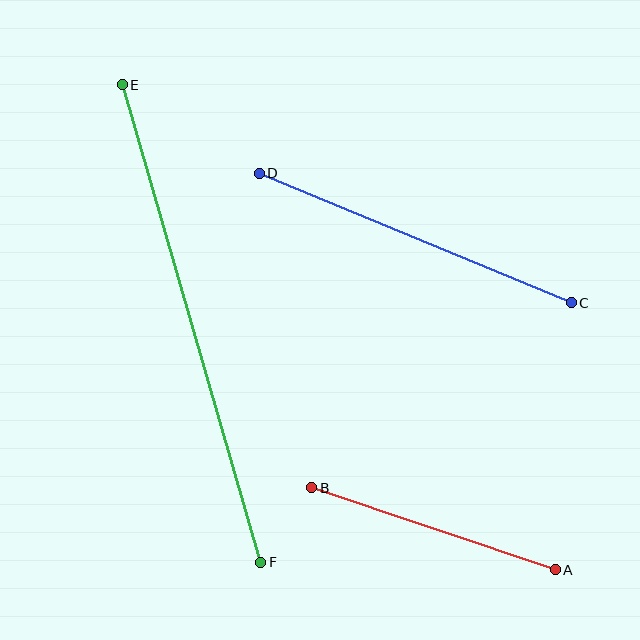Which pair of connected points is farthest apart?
Points E and F are farthest apart.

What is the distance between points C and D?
The distance is approximately 338 pixels.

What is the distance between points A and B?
The distance is approximately 257 pixels.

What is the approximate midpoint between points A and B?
The midpoint is at approximately (433, 529) pixels.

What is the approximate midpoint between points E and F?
The midpoint is at approximately (191, 324) pixels.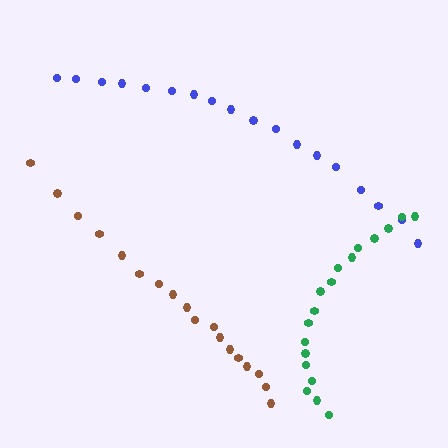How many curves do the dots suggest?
There are 3 distinct paths.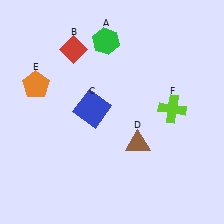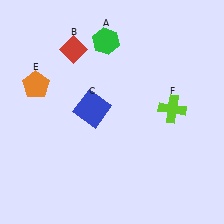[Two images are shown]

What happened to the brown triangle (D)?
The brown triangle (D) was removed in Image 2. It was in the bottom-right area of Image 1.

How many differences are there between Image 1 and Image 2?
There is 1 difference between the two images.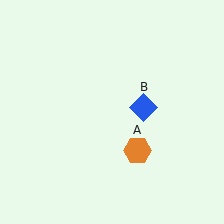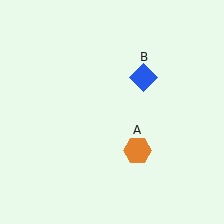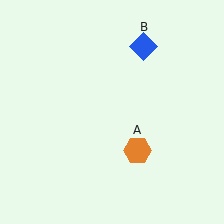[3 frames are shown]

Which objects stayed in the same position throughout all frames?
Orange hexagon (object A) remained stationary.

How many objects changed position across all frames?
1 object changed position: blue diamond (object B).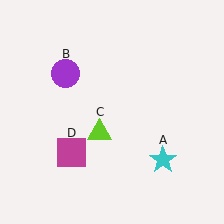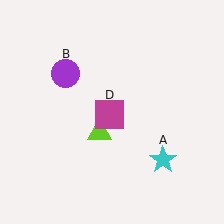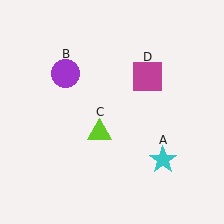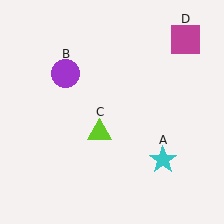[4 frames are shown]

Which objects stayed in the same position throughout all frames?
Cyan star (object A) and purple circle (object B) and lime triangle (object C) remained stationary.